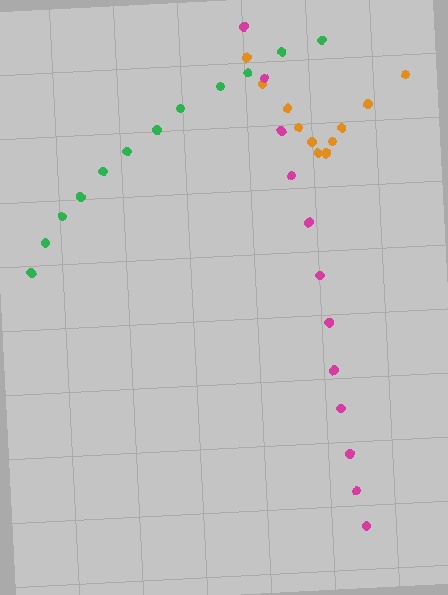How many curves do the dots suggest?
There are 3 distinct paths.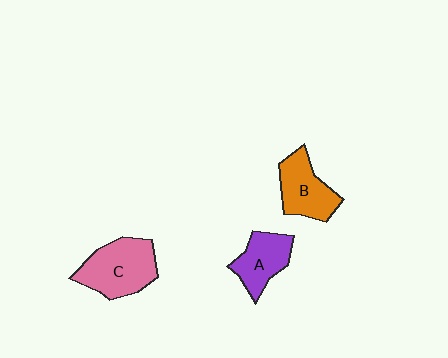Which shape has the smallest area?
Shape A (purple).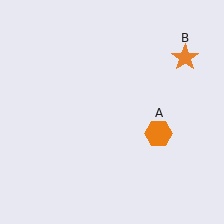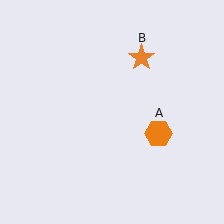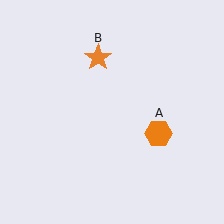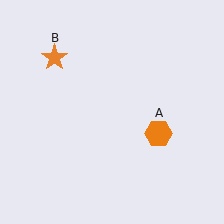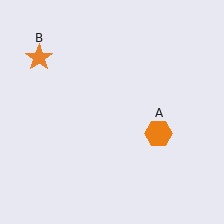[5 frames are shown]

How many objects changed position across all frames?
1 object changed position: orange star (object B).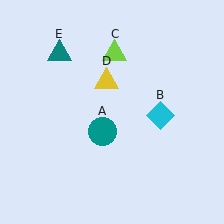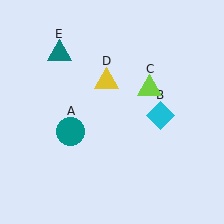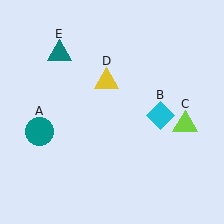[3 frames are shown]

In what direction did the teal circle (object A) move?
The teal circle (object A) moved left.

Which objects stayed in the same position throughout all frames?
Cyan diamond (object B) and yellow triangle (object D) and teal triangle (object E) remained stationary.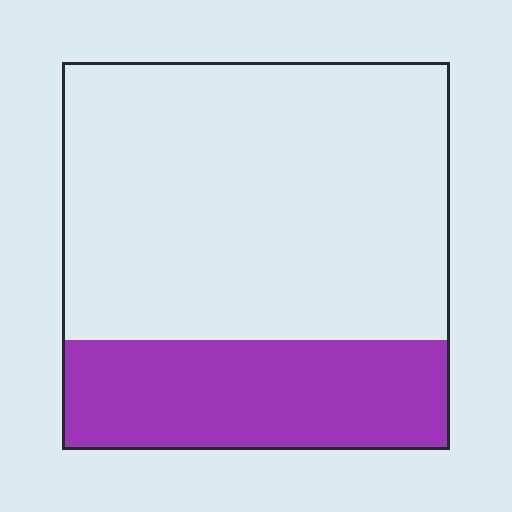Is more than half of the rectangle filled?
No.